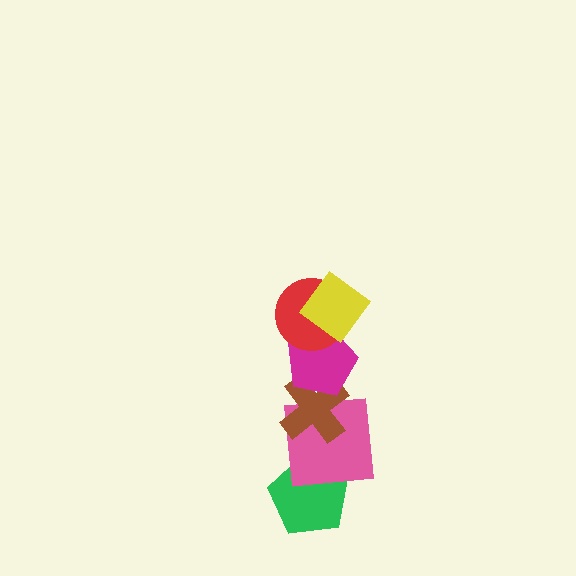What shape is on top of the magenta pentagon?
The red circle is on top of the magenta pentagon.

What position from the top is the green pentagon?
The green pentagon is 6th from the top.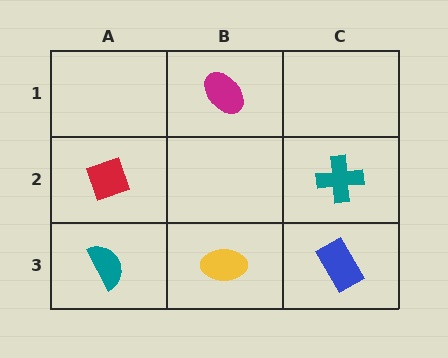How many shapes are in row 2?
2 shapes.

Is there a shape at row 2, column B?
No, that cell is empty.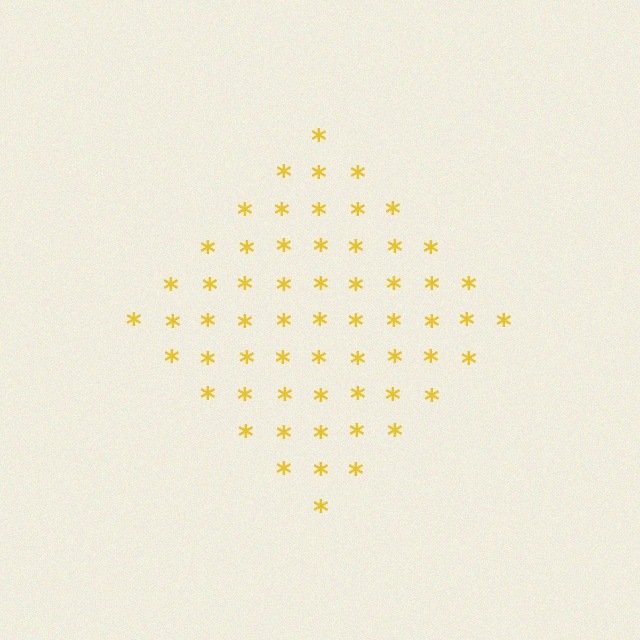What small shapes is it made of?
It is made of small asterisks.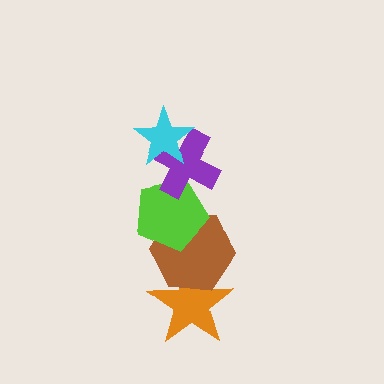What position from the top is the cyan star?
The cyan star is 1st from the top.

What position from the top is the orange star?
The orange star is 5th from the top.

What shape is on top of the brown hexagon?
The lime pentagon is on top of the brown hexagon.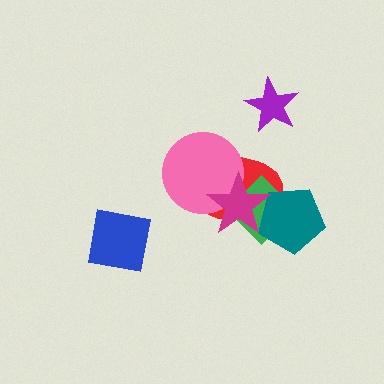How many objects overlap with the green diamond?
3 objects overlap with the green diamond.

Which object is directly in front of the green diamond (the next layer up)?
The teal pentagon is directly in front of the green diamond.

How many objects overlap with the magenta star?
4 objects overlap with the magenta star.